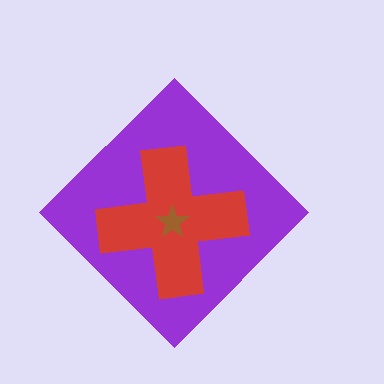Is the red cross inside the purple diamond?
Yes.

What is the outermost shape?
The purple diamond.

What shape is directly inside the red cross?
The brown star.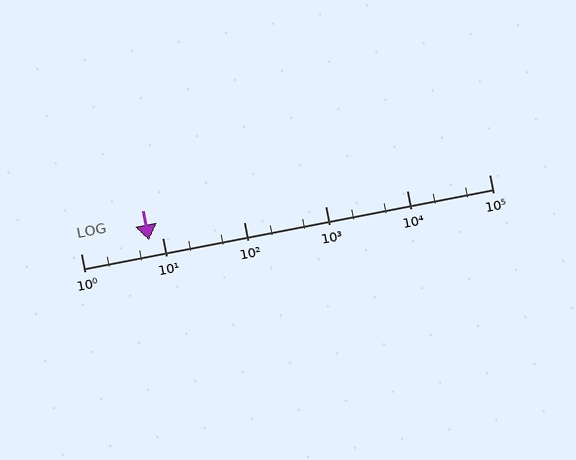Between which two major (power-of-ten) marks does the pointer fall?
The pointer is between 1 and 10.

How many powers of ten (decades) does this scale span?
The scale spans 5 decades, from 1 to 100000.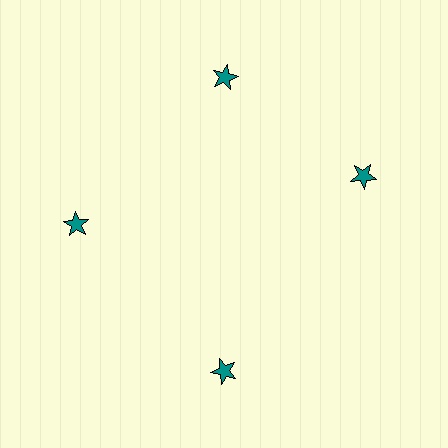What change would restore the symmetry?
The symmetry would be restored by rotating it back into even spacing with its neighbors so that all 4 stars sit at equal angles and equal distance from the center.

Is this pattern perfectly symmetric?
No. The 4 teal stars are arranged in a ring, but one element near the 3 o'clock position is rotated out of alignment along the ring, breaking the 4-fold rotational symmetry.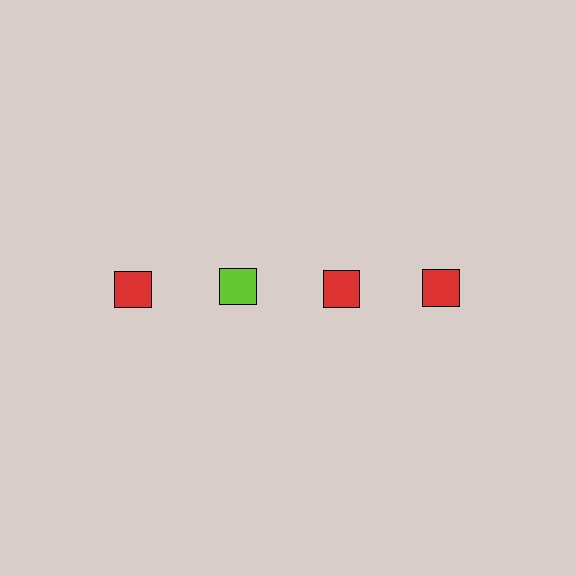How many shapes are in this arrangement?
There are 4 shapes arranged in a grid pattern.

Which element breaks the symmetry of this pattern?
The lime square in the top row, second from left column breaks the symmetry. All other shapes are red squares.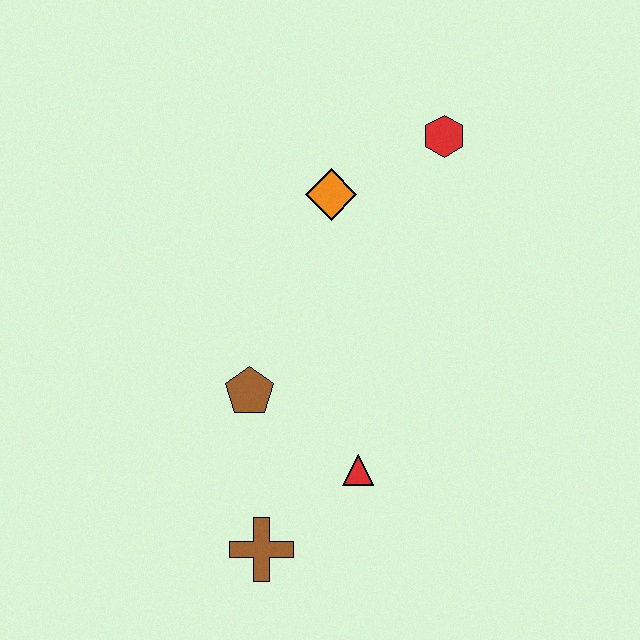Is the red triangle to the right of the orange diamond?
Yes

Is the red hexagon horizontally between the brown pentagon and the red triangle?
No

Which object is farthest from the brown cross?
The red hexagon is farthest from the brown cross.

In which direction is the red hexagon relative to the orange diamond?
The red hexagon is to the right of the orange diamond.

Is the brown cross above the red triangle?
No